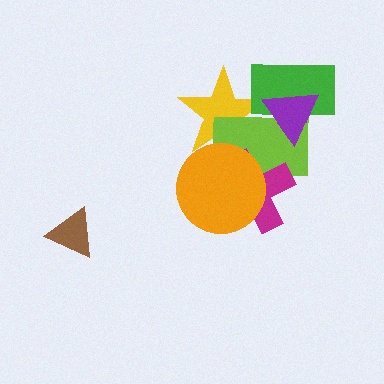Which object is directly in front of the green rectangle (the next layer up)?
The lime rectangle is directly in front of the green rectangle.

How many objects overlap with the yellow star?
4 objects overlap with the yellow star.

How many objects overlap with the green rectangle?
3 objects overlap with the green rectangle.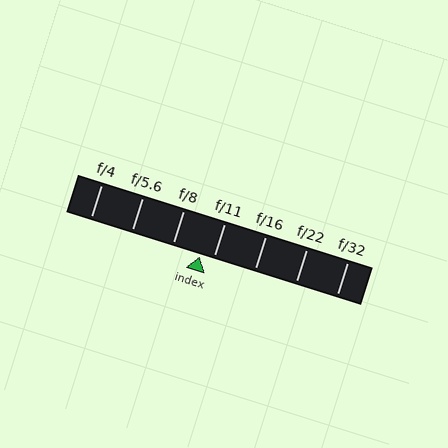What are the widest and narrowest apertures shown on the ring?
The widest aperture shown is f/4 and the narrowest is f/32.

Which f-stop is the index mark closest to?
The index mark is closest to f/11.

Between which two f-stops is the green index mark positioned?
The index mark is between f/8 and f/11.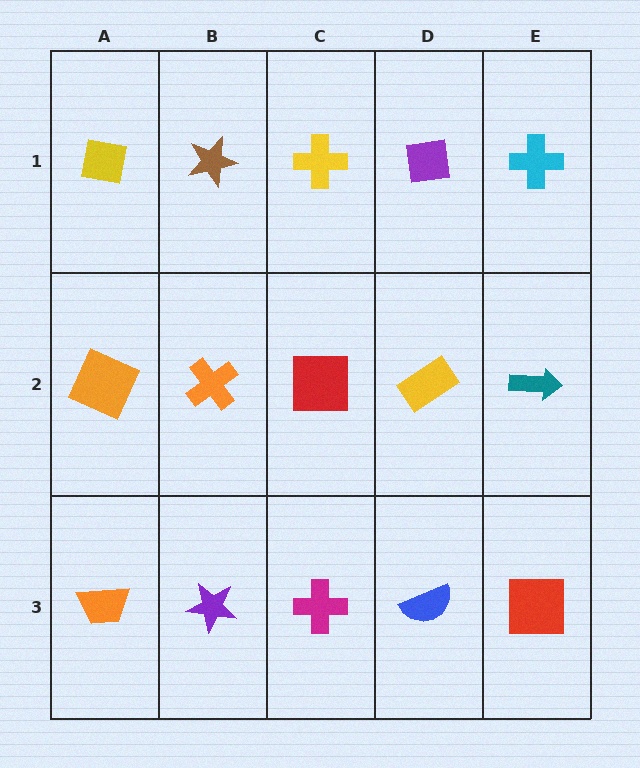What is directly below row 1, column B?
An orange cross.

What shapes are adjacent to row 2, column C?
A yellow cross (row 1, column C), a magenta cross (row 3, column C), an orange cross (row 2, column B), a yellow rectangle (row 2, column D).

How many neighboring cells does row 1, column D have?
3.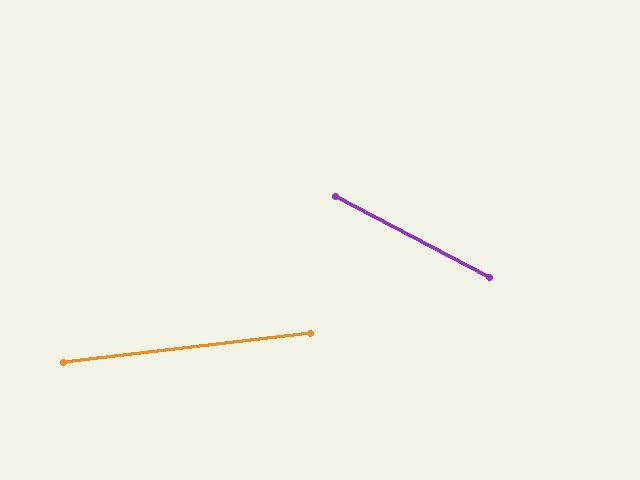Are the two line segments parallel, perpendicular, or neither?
Neither parallel nor perpendicular — they differ by about 34°.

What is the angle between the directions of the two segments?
Approximately 34 degrees.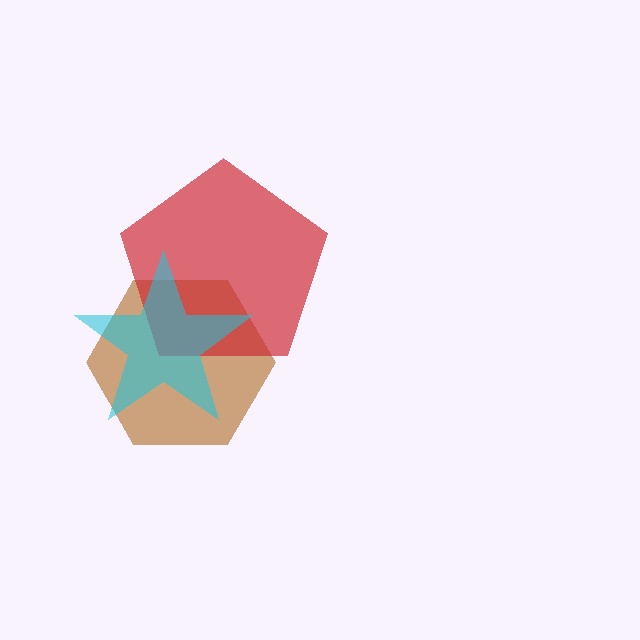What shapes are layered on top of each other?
The layered shapes are: a brown hexagon, a red pentagon, a cyan star.